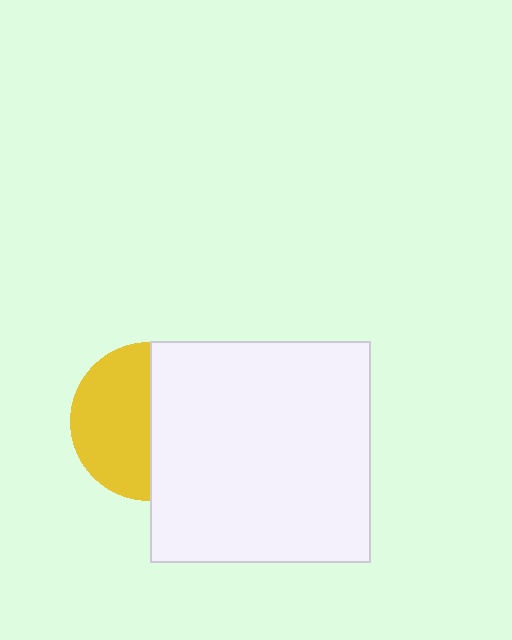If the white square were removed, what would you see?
You would see the complete yellow circle.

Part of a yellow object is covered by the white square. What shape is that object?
It is a circle.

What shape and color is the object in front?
The object in front is a white square.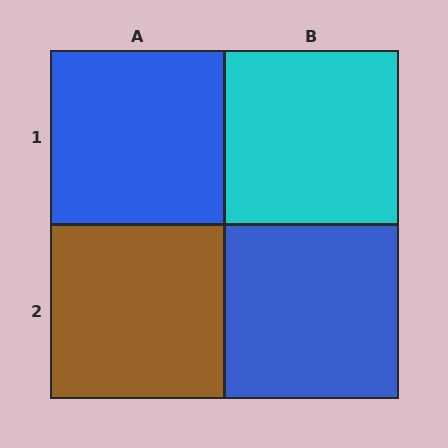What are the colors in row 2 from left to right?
Brown, blue.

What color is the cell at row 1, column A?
Blue.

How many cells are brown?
1 cell is brown.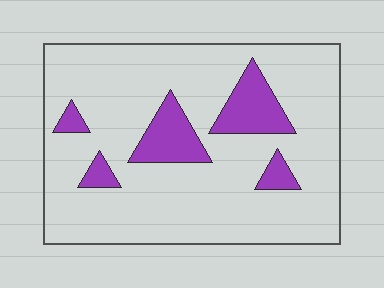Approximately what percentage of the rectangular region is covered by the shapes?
Approximately 15%.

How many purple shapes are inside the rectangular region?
5.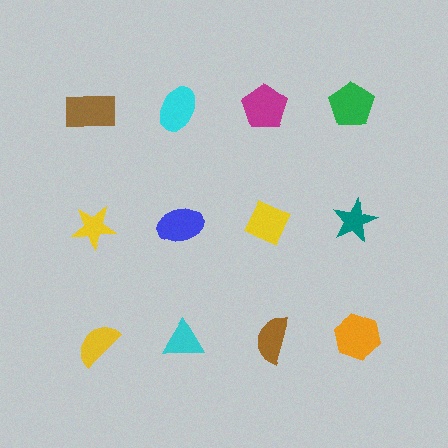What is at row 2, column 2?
A blue ellipse.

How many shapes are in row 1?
4 shapes.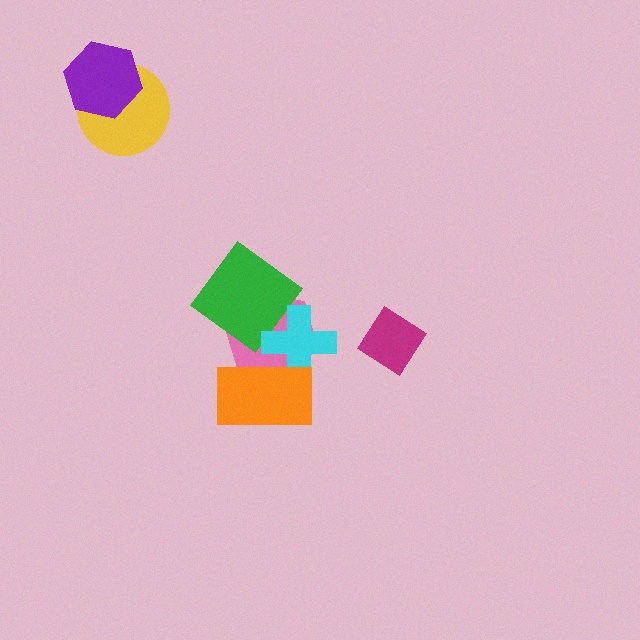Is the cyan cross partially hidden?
Yes, it is partially covered by another shape.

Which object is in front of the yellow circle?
The purple hexagon is in front of the yellow circle.